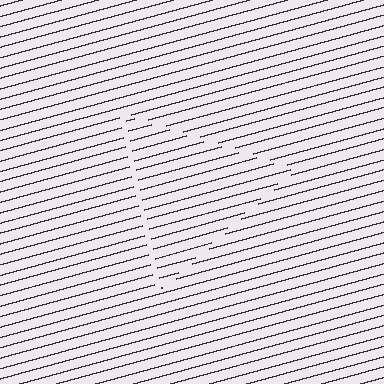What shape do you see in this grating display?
An illusory triangle. The interior of the shape contains the same grating, shifted by half a period — the contour is defined by the phase discontinuity where line-ends from the inner and outer gratings abut.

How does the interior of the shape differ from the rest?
The interior of the shape contains the same grating, shifted by half a period — the contour is defined by the phase discontinuity where line-ends from the inner and outer gratings abut.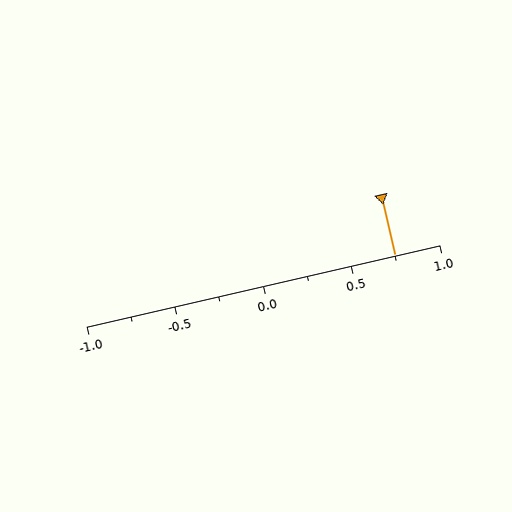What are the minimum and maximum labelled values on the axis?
The axis runs from -1.0 to 1.0.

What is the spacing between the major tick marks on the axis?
The major ticks are spaced 0.5 apart.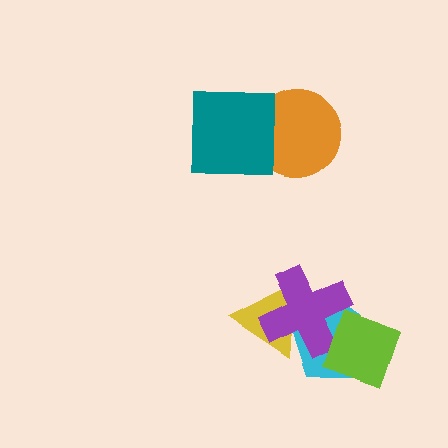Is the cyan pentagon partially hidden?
Yes, it is partially covered by another shape.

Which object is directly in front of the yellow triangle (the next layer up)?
The cyan pentagon is directly in front of the yellow triangle.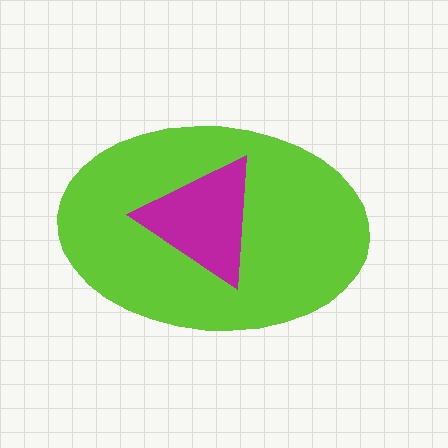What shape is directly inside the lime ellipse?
The magenta triangle.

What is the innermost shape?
The magenta triangle.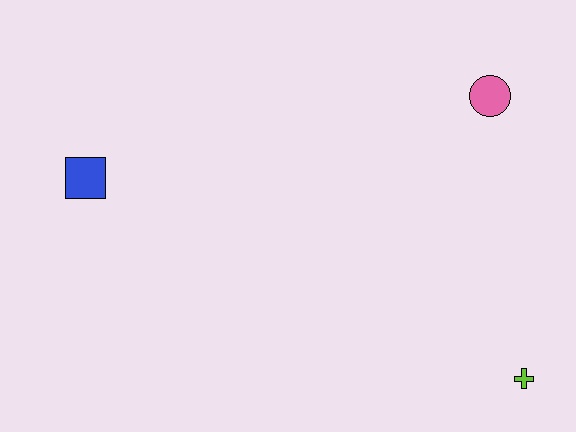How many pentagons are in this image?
There are no pentagons.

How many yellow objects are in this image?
There are no yellow objects.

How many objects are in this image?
There are 3 objects.